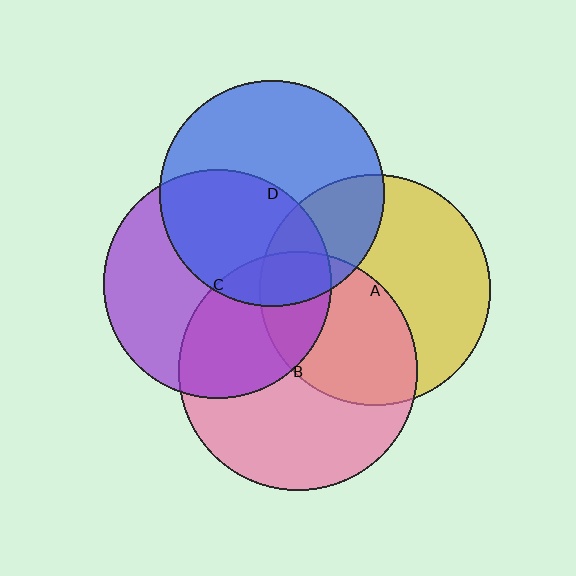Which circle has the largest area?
Circle B (pink).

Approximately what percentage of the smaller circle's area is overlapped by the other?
Approximately 20%.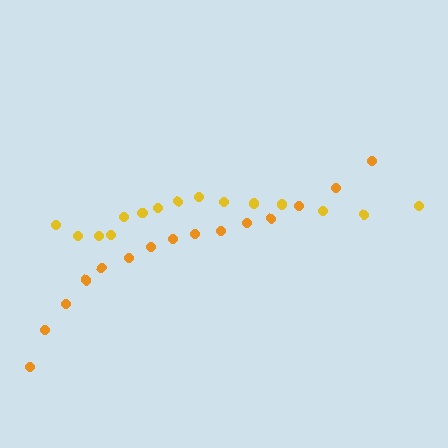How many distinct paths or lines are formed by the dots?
There are 2 distinct paths.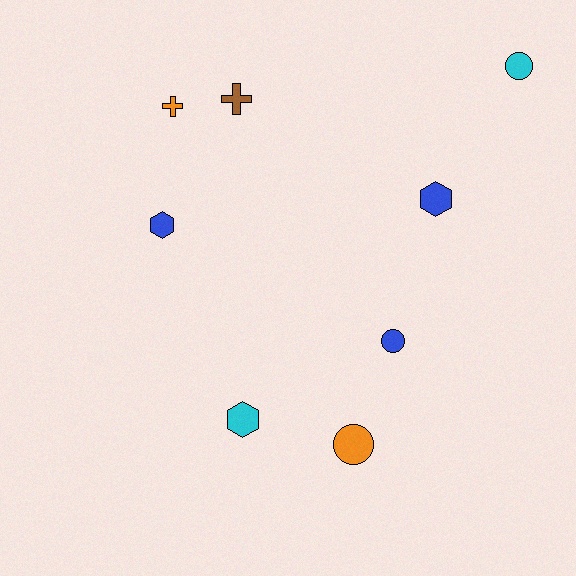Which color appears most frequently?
Blue, with 3 objects.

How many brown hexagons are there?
There are no brown hexagons.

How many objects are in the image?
There are 8 objects.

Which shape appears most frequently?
Hexagon, with 3 objects.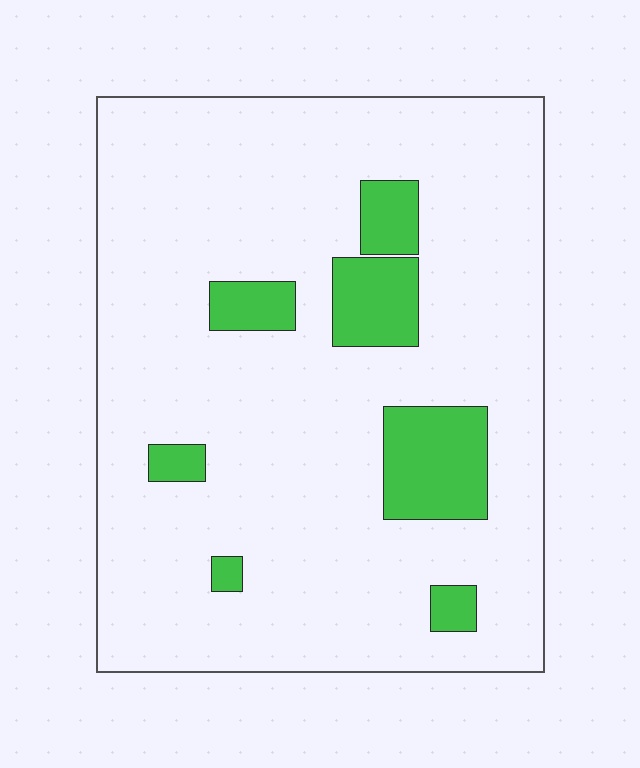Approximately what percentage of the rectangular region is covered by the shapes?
Approximately 15%.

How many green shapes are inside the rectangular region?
7.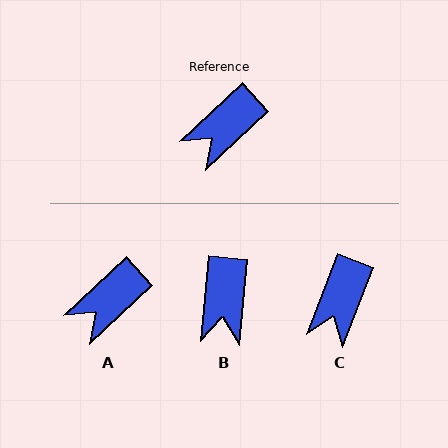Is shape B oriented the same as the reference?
No, it is off by about 41 degrees.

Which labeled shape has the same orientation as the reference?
A.